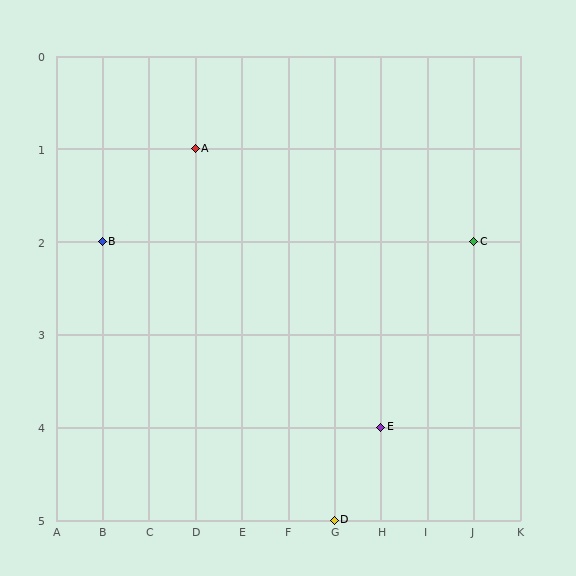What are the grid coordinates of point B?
Point B is at grid coordinates (B, 2).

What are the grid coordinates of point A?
Point A is at grid coordinates (D, 1).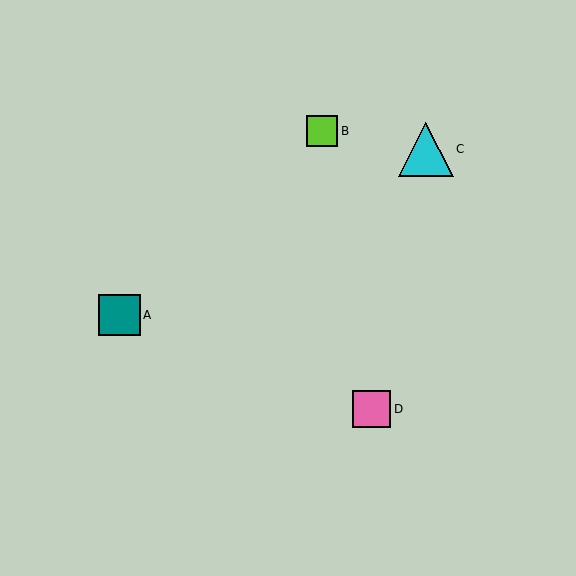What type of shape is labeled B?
Shape B is a lime square.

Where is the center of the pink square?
The center of the pink square is at (372, 409).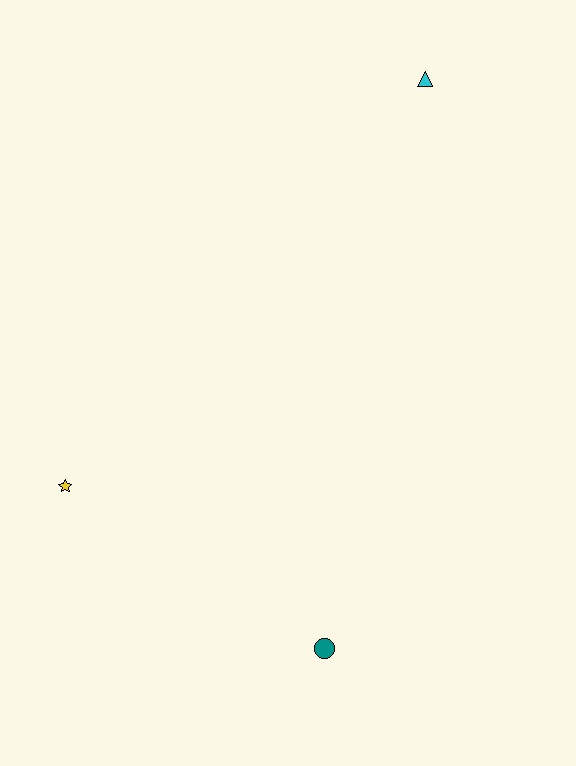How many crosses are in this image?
There are no crosses.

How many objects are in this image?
There are 3 objects.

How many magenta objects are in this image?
There are no magenta objects.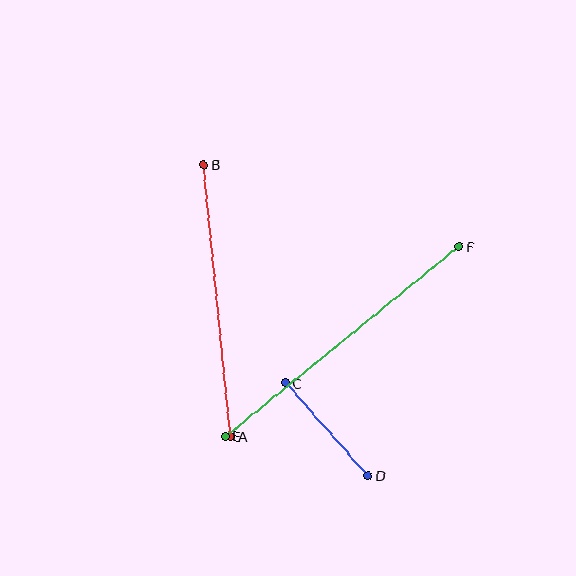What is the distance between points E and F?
The distance is approximately 301 pixels.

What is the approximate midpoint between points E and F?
The midpoint is at approximately (342, 342) pixels.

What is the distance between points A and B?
The distance is approximately 273 pixels.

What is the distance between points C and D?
The distance is approximately 124 pixels.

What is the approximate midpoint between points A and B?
The midpoint is at approximately (218, 301) pixels.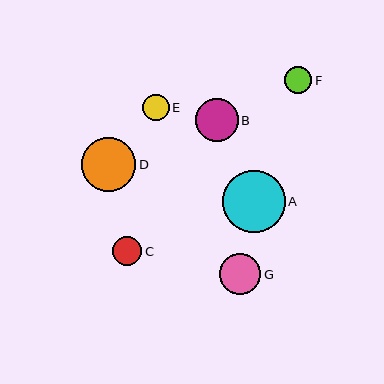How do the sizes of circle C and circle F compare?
Circle C and circle F are approximately the same size.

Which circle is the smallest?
Circle E is the smallest with a size of approximately 26 pixels.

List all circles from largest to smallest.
From largest to smallest: A, D, B, G, C, F, E.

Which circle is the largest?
Circle A is the largest with a size of approximately 63 pixels.